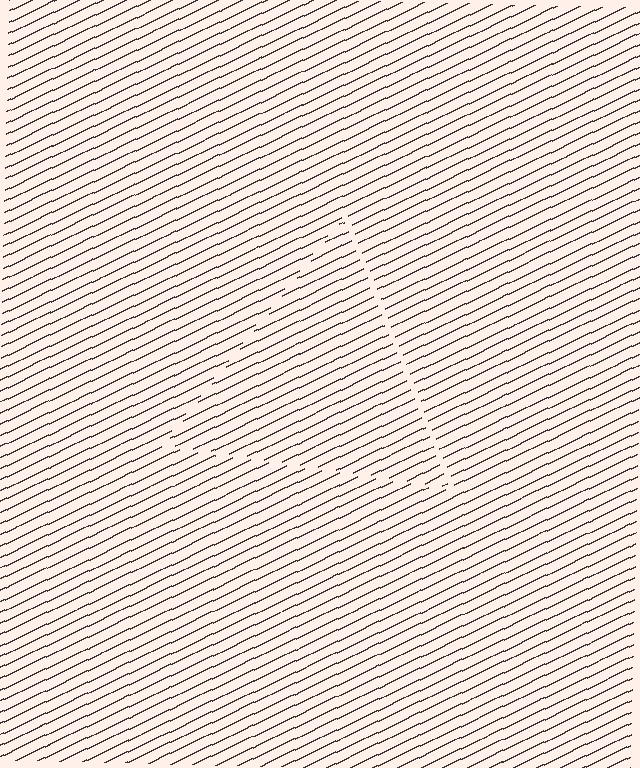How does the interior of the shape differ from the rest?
The interior of the shape contains the same grating, shifted by half a period — the contour is defined by the phase discontinuity where line-ends from the inner and outer gratings abut.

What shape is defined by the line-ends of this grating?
An illusory triangle. The interior of the shape contains the same grating, shifted by half a period — the contour is defined by the phase discontinuity where line-ends from the inner and outer gratings abut.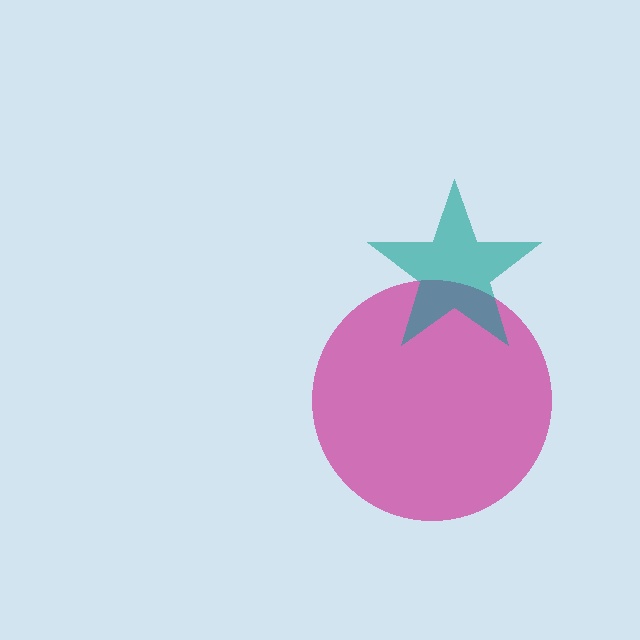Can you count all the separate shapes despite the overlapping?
Yes, there are 2 separate shapes.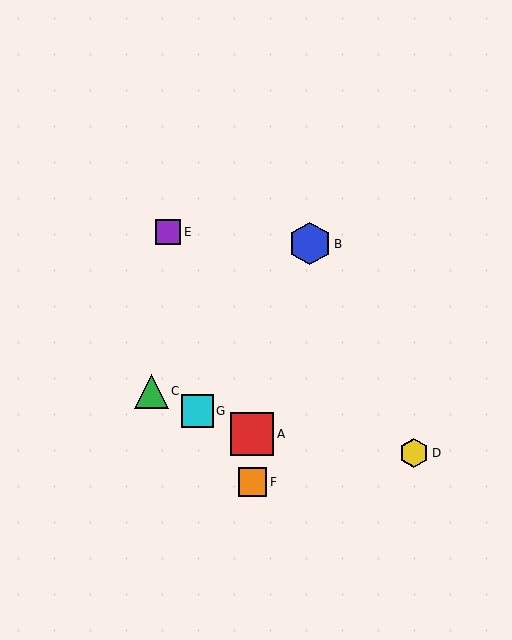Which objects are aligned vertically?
Objects A, F are aligned vertically.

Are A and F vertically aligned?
Yes, both are at x≈252.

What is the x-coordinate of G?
Object G is at x≈197.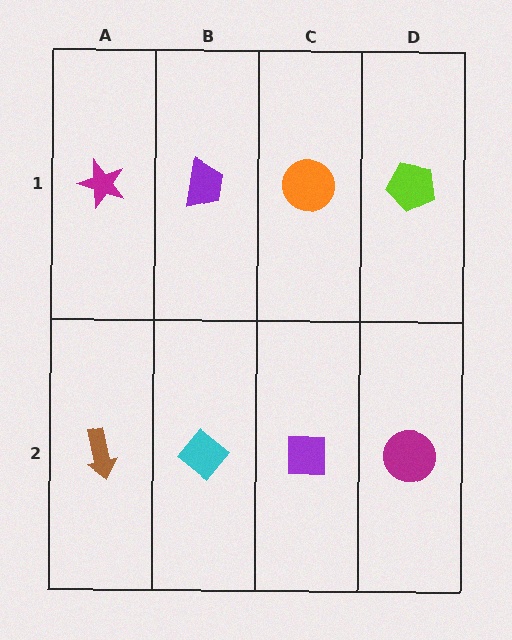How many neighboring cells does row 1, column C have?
3.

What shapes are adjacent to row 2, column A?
A magenta star (row 1, column A), a cyan diamond (row 2, column B).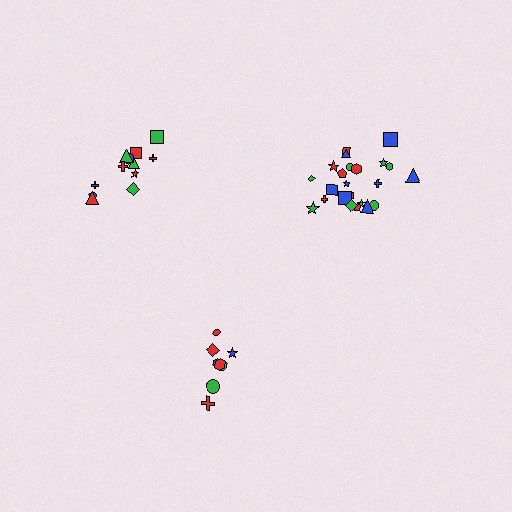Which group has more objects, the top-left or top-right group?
The top-right group.